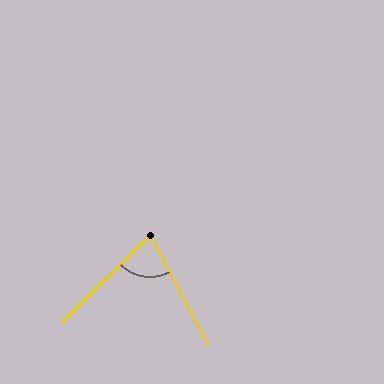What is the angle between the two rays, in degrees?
Approximately 73 degrees.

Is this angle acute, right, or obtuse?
It is acute.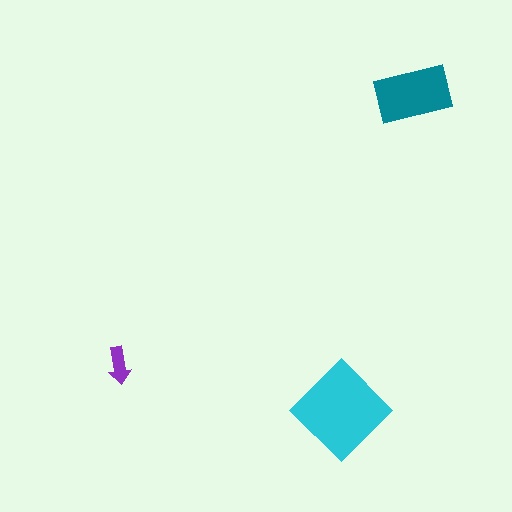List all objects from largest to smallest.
The cyan diamond, the teal rectangle, the purple arrow.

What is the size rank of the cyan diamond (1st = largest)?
1st.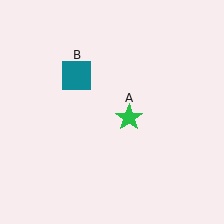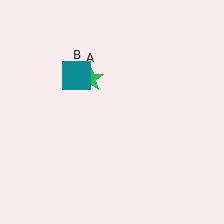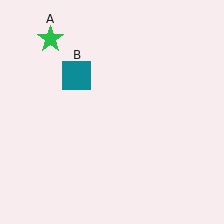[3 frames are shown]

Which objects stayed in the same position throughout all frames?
Teal square (object B) remained stationary.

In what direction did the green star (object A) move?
The green star (object A) moved up and to the left.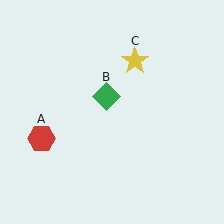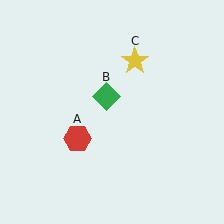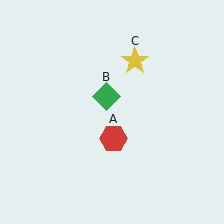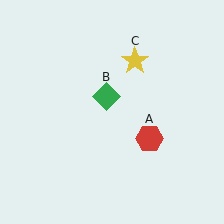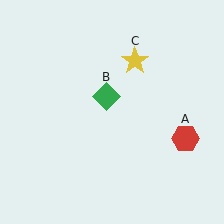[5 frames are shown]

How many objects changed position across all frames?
1 object changed position: red hexagon (object A).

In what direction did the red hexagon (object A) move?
The red hexagon (object A) moved right.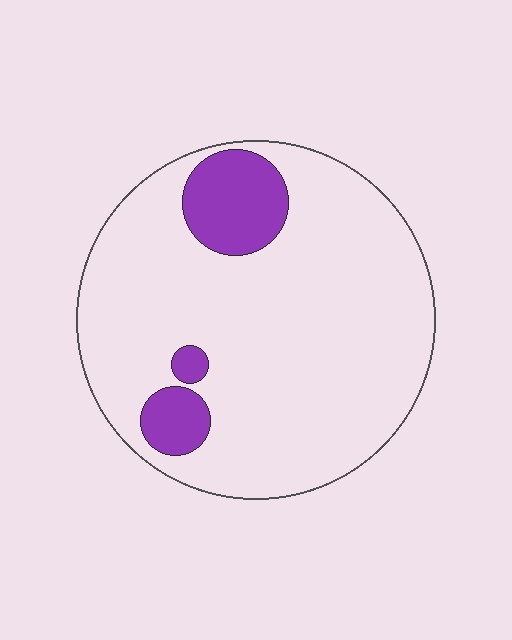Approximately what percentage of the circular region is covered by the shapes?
Approximately 15%.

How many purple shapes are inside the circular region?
3.